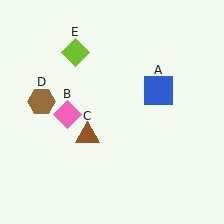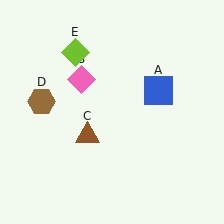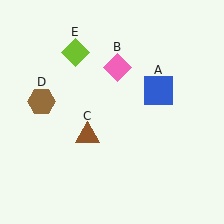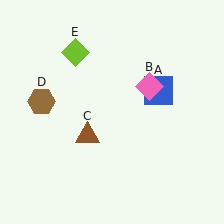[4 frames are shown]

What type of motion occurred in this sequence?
The pink diamond (object B) rotated clockwise around the center of the scene.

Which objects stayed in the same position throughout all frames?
Blue square (object A) and brown triangle (object C) and brown hexagon (object D) and lime diamond (object E) remained stationary.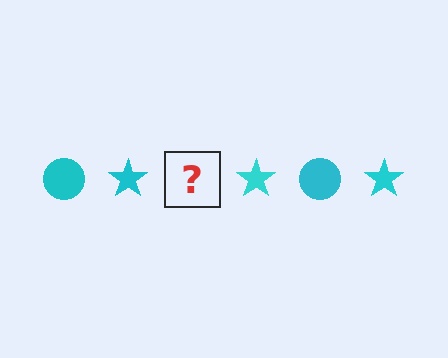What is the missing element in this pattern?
The missing element is a cyan circle.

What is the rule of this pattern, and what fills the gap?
The rule is that the pattern cycles through circle, star shapes in cyan. The gap should be filled with a cyan circle.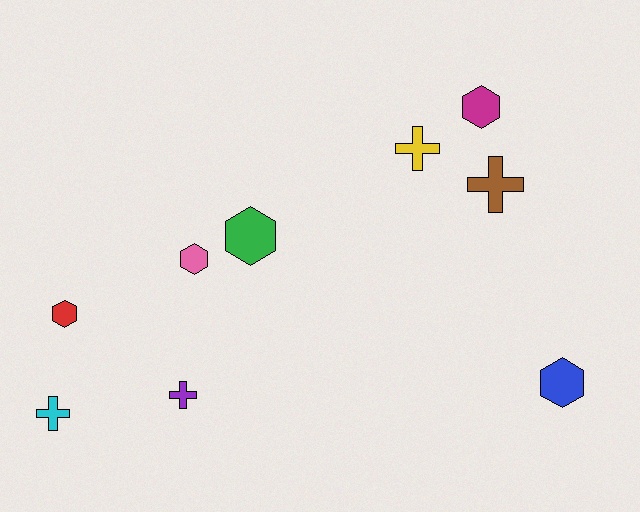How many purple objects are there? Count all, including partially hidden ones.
There is 1 purple object.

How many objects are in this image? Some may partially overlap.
There are 9 objects.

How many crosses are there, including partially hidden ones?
There are 4 crosses.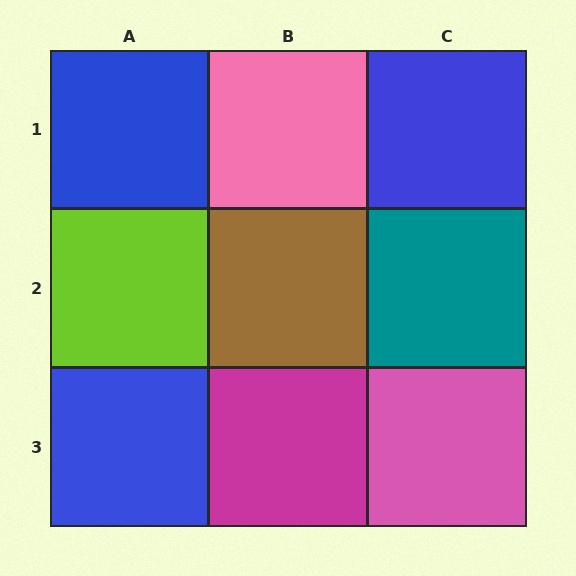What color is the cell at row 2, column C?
Teal.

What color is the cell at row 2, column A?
Lime.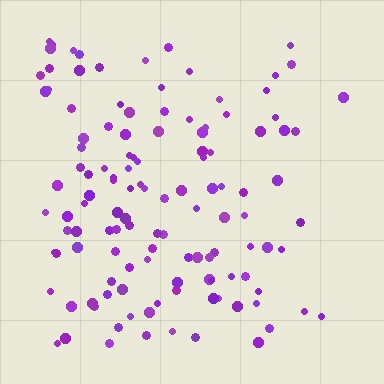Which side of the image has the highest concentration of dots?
The left.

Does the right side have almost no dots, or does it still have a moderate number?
Still a moderate number, just noticeably fewer than the left.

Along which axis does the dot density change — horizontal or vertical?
Horizontal.